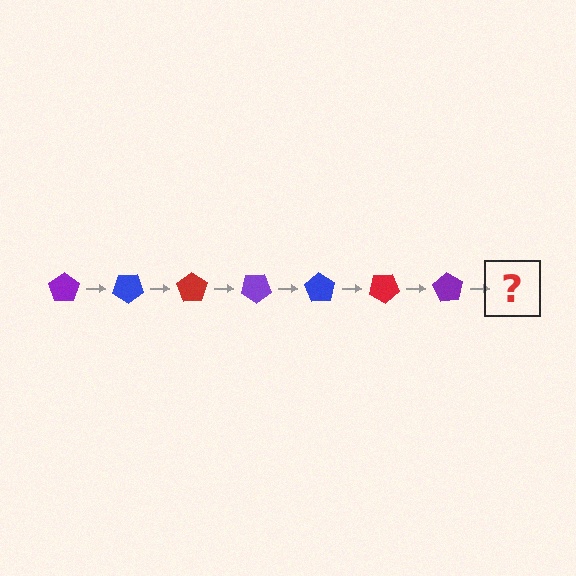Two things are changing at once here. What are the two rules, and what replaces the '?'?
The two rules are that it rotates 35 degrees each step and the color cycles through purple, blue, and red. The '?' should be a blue pentagon, rotated 245 degrees from the start.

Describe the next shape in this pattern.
It should be a blue pentagon, rotated 245 degrees from the start.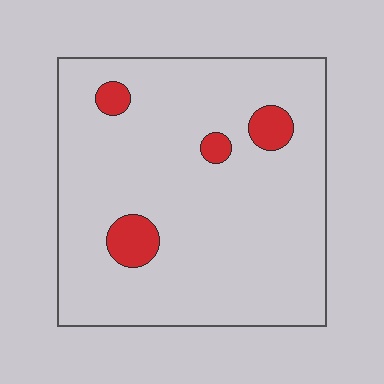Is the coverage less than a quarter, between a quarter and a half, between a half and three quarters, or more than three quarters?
Less than a quarter.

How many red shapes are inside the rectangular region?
4.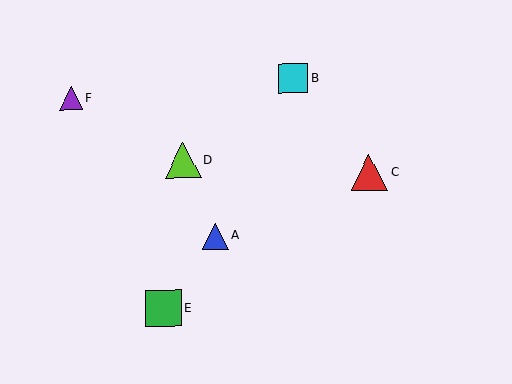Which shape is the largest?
The green square (labeled E) is the largest.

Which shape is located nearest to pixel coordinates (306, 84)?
The cyan square (labeled B) at (293, 78) is nearest to that location.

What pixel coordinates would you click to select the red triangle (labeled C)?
Click at (369, 173) to select the red triangle C.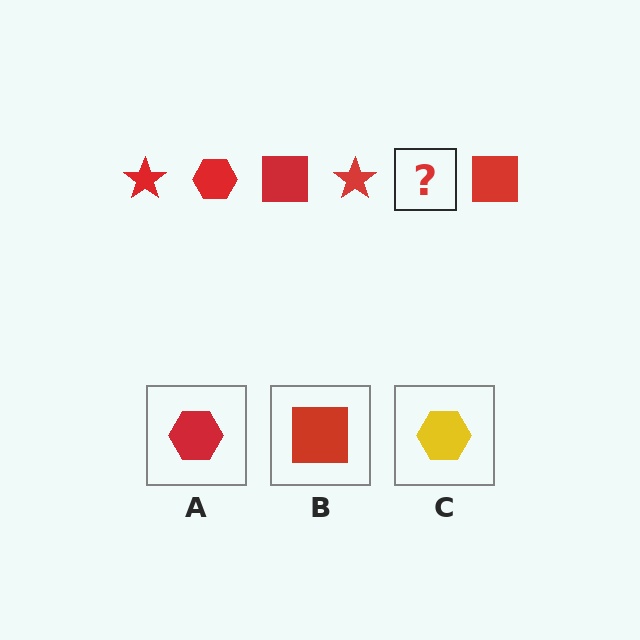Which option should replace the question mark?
Option A.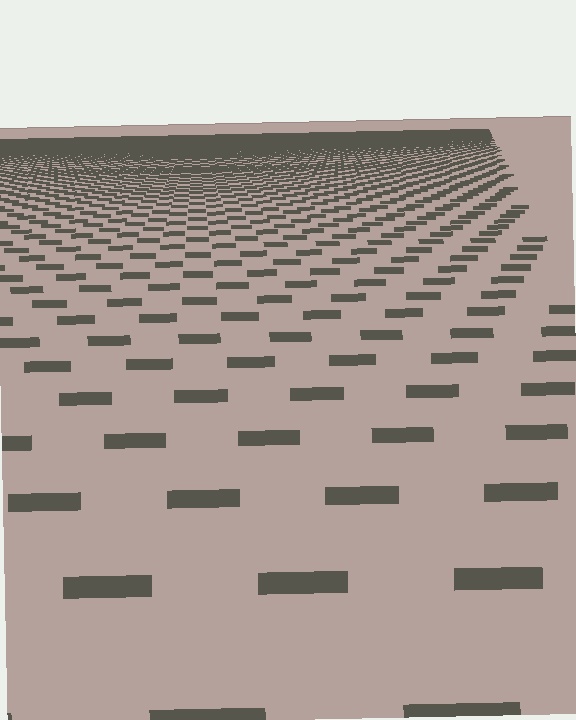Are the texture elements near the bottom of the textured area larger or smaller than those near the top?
Larger. Near the bottom, elements are closer to the viewer and appear at a bigger on-screen size.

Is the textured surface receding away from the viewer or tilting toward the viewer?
The surface is receding away from the viewer. Texture elements get smaller and denser toward the top.